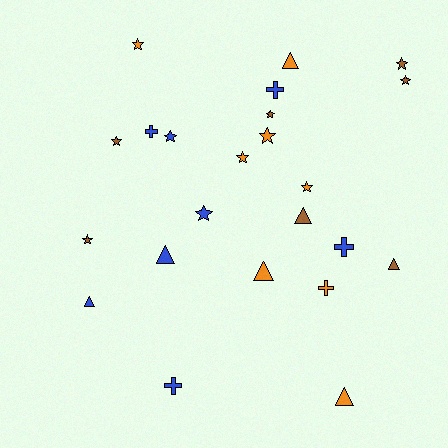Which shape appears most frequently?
Star, with 11 objects.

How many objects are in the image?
There are 23 objects.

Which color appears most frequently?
Blue, with 8 objects.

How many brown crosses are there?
There are no brown crosses.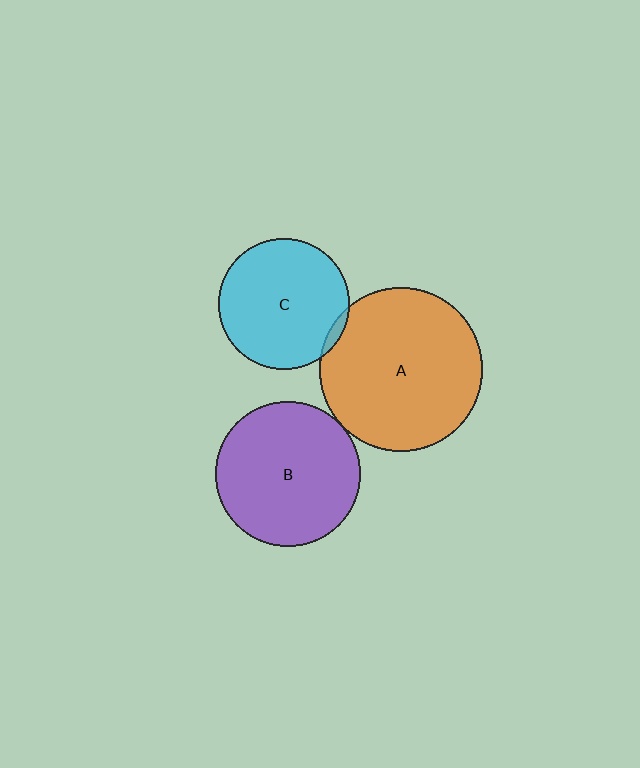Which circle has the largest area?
Circle A (orange).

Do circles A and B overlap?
Yes.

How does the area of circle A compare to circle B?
Approximately 1.3 times.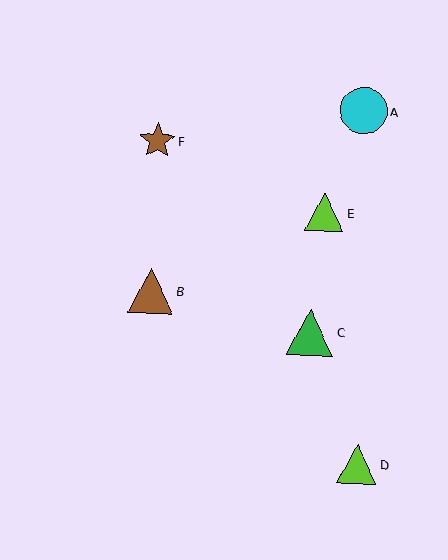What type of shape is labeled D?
Shape D is a lime triangle.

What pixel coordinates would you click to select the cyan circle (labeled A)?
Click at (364, 111) to select the cyan circle A.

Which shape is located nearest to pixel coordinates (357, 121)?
The cyan circle (labeled A) at (364, 111) is nearest to that location.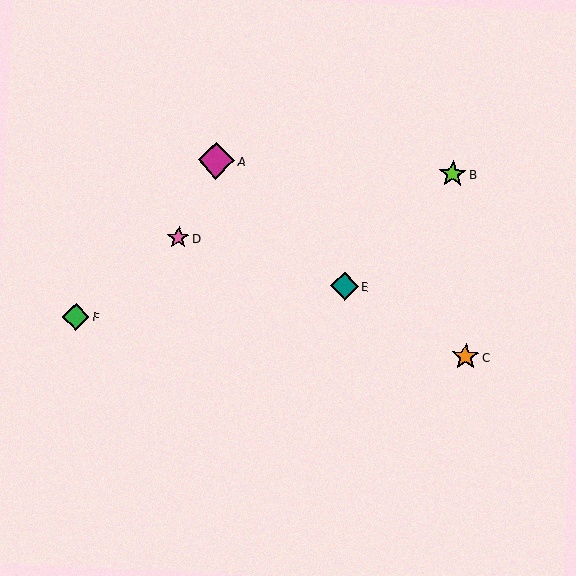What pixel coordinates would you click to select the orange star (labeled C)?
Click at (466, 357) to select the orange star C.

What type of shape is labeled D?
Shape D is a pink star.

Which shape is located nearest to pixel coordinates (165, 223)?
The pink star (labeled D) at (178, 238) is nearest to that location.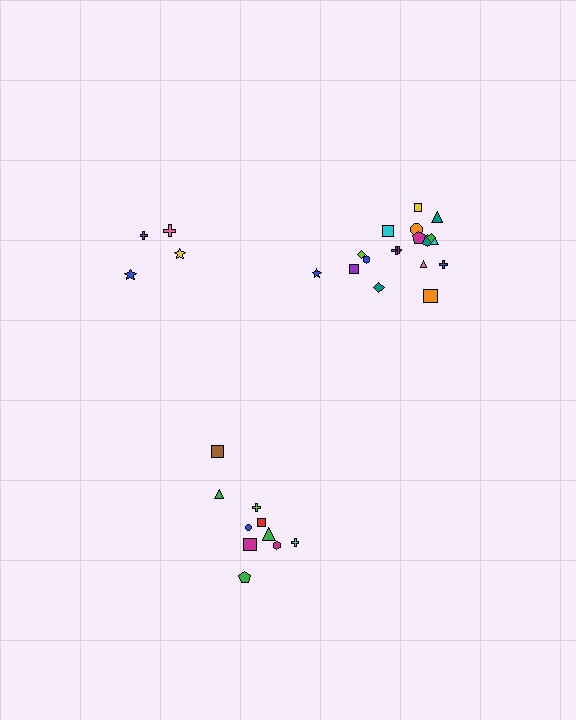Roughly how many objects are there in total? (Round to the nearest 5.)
Roughly 30 objects in total.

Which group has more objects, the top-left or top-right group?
The top-right group.